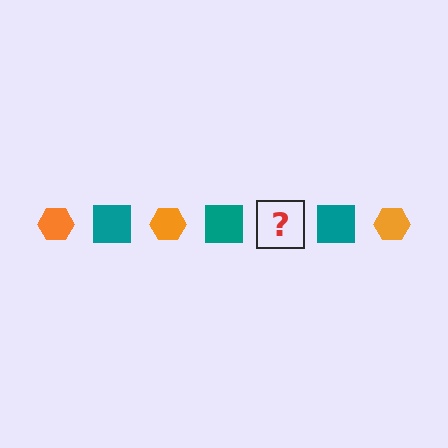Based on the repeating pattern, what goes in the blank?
The blank should be an orange hexagon.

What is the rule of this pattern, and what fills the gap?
The rule is that the pattern alternates between orange hexagon and teal square. The gap should be filled with an orange hexagon.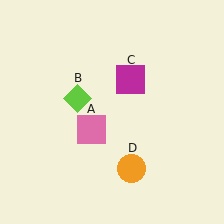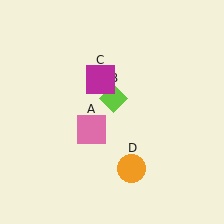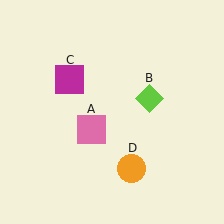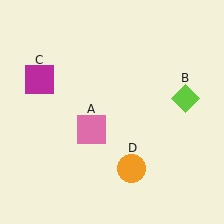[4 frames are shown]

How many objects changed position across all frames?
2 objects changed position: lime diamond (object B), magenta square (object C).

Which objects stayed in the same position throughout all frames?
Pink square (object A) and orange circle (object D) remained stationary.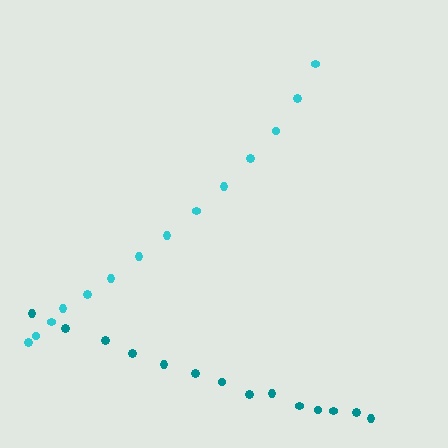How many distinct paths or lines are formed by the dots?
There are 2 distinct paths.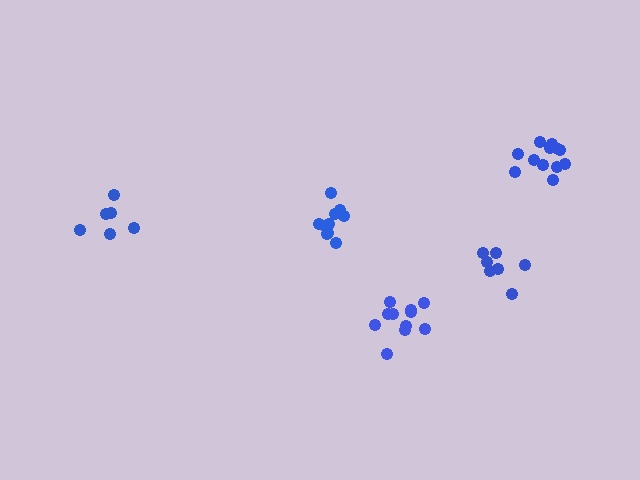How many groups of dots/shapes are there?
There are 5 groups.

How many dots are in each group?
Group 1: 7 dots, Group 2: 6 dots, Group 3: 11 dots, Group 4: 10 dots, Group 5: 12 dots (46 total).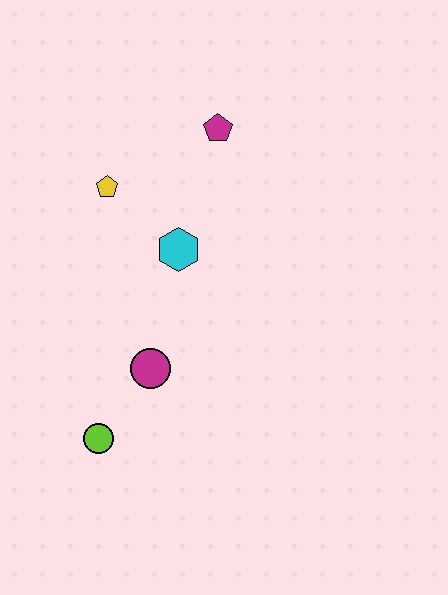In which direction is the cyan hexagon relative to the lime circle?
The cyan hexagon is above the lime circle.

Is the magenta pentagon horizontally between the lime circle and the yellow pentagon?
No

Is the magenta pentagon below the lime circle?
No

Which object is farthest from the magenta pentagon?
The lime circle is farthest from the magenta pentagon.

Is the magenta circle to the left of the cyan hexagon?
Yes